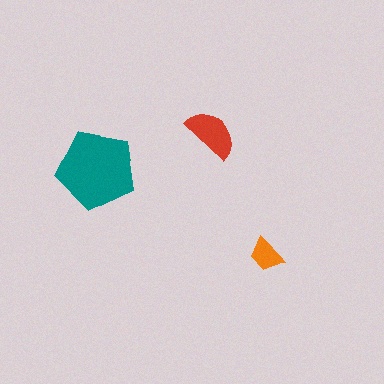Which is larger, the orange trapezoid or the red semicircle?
The red semicircle.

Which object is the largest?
The teal pentagon.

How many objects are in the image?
There are 3 objects in the image.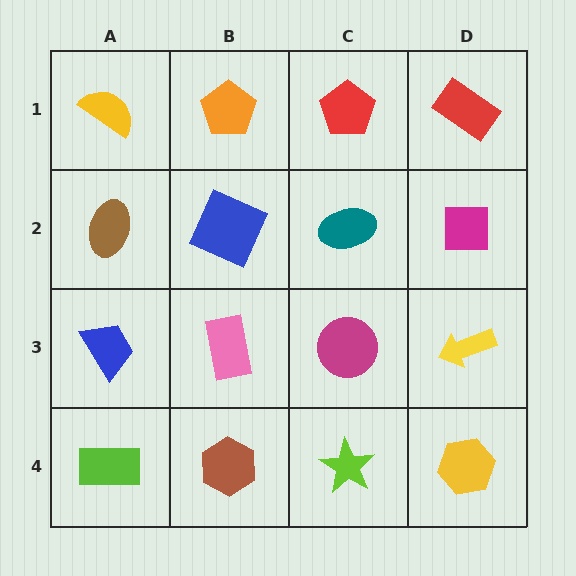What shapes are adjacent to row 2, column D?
A red rectangle (row 1, column D), a yellow arrow (row 3, column D), a teal ellipse (row 2, column C).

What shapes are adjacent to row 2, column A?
A yellow semicircle (row 1, column A), a blue trapezoid (row 3, column A), a blue square (row 2, column B).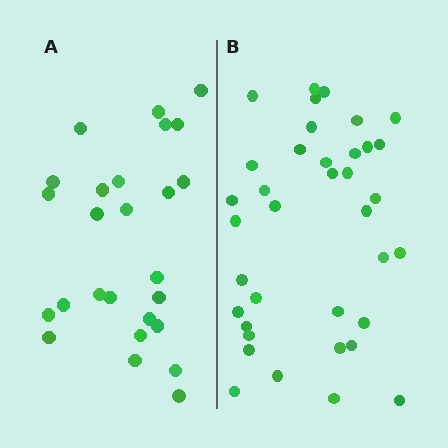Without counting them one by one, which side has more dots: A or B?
Region B (the right region) has more dots.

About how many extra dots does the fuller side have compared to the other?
Region B has roughly 12 or so more dots than region A.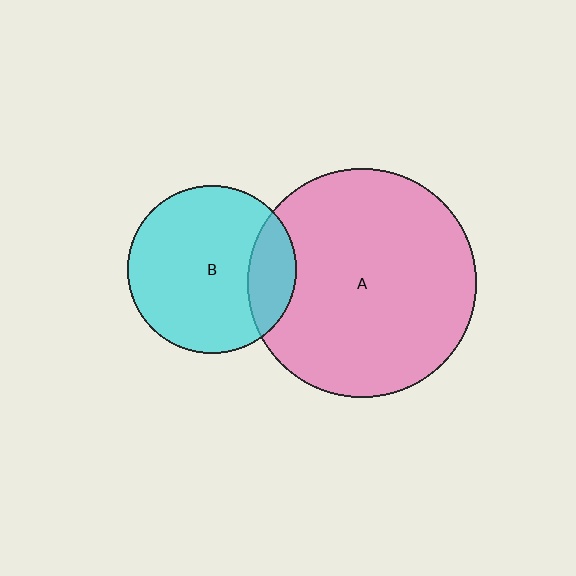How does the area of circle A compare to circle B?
Approximately 1.9 times.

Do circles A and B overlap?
Yes.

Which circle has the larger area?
Circle A (pink).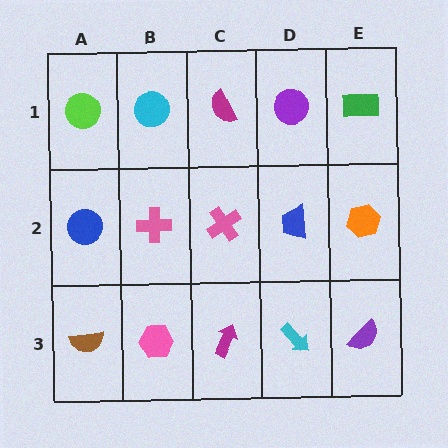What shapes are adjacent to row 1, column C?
A pink cross (row 2, column C), a cyan circle (row 1, column B), a purple circle (row 1, column D).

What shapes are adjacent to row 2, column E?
A green rectangle (row 1, column E), a purple semicircle (row 3, column E), a blue trapezoid (row 2, column D).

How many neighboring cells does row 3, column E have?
2.